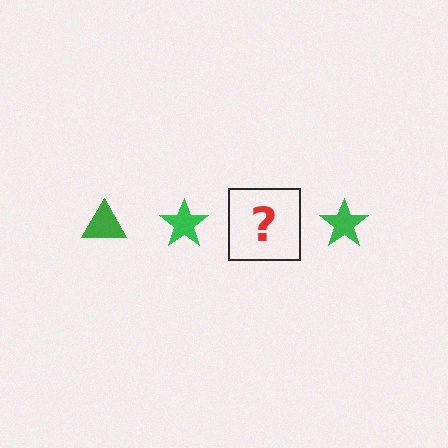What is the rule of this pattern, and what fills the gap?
The rule is that the pattern cycles through triangle, star shapes in green. The gap should be filled with a green triangle.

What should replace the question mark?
The question mark should be replaced with a green triangle.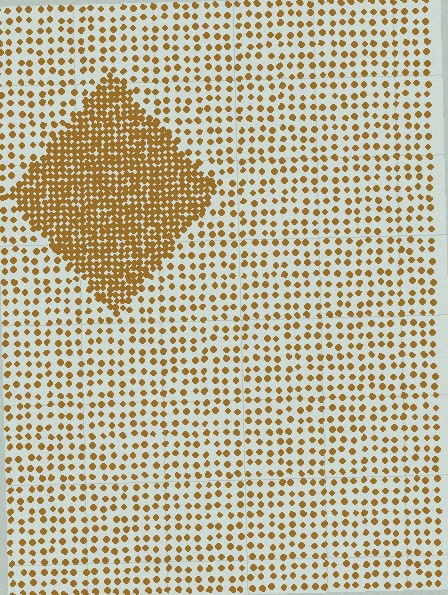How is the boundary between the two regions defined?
The boundary is defined by a change in element density (approximately 2.8x ratio). All elements are the same color, size, and shape.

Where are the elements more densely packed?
The elements are more densely packed inside the diamond boundary.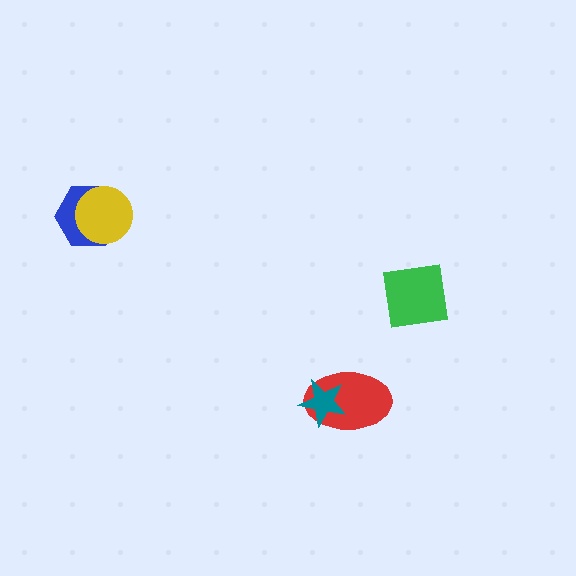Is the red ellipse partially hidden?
Yes, it is partially covered by another shape.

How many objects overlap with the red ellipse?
1 object overlaps with the red ellipse.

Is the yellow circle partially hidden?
No, no other shape covers it.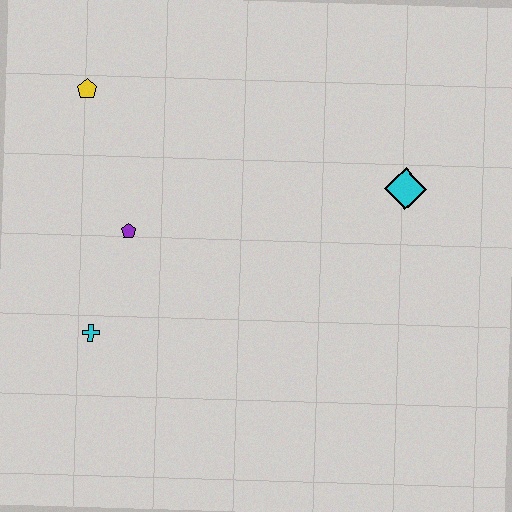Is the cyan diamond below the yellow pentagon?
Yes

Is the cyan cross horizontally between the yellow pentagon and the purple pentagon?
Yes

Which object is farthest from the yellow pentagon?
The cyan diamond is farthest from the yellow pentagon.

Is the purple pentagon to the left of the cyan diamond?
Yes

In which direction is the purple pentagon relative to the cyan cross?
The purple pentagon is above the cyan cross.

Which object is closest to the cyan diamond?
The purple pentagon is closest to the cyan diamond.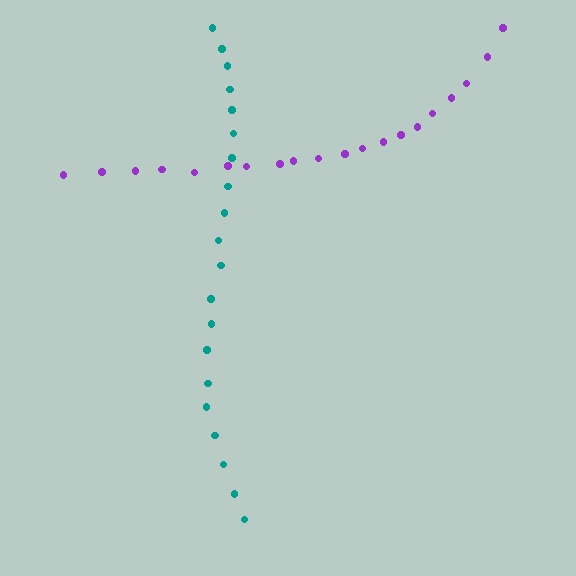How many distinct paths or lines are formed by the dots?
There are 2 distinct paths.